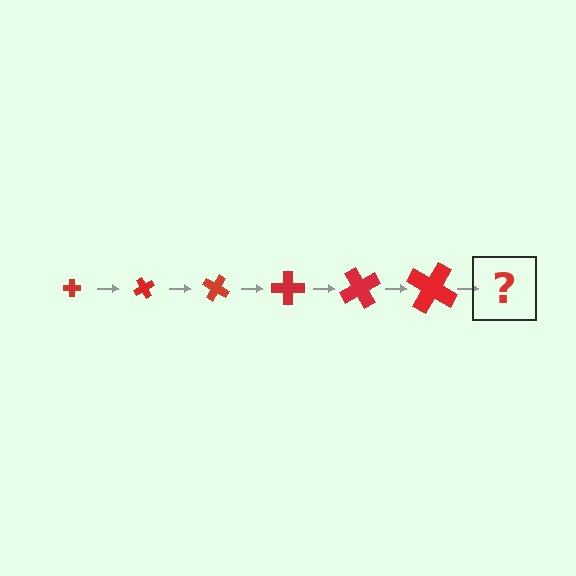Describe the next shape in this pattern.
It should be a cross, larger than the previous one and rotated 360 degrees from the start.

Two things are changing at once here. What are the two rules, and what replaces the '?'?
The two rules are that the cross grows larger each step and it rotates 60 degrees each step. The '?' should be a cross, larger than the previous one and rotated 360 degrees from the start.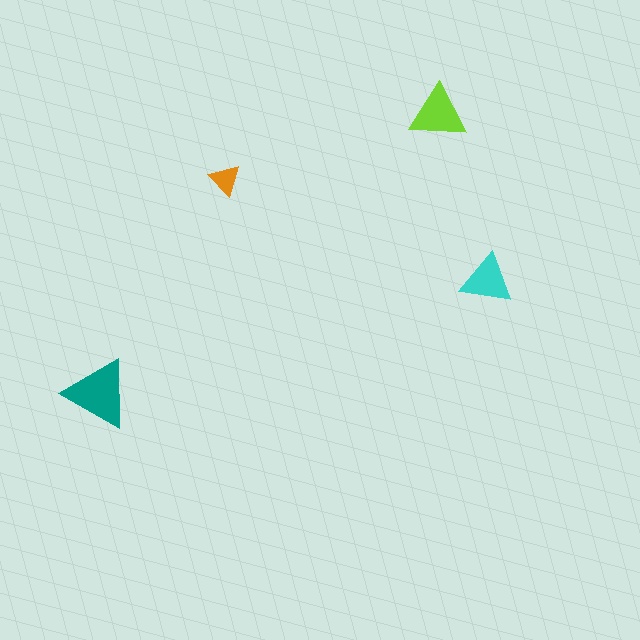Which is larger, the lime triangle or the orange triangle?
The lime one.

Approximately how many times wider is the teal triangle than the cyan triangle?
About 1.5 times wider.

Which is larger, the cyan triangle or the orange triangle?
The cyan one.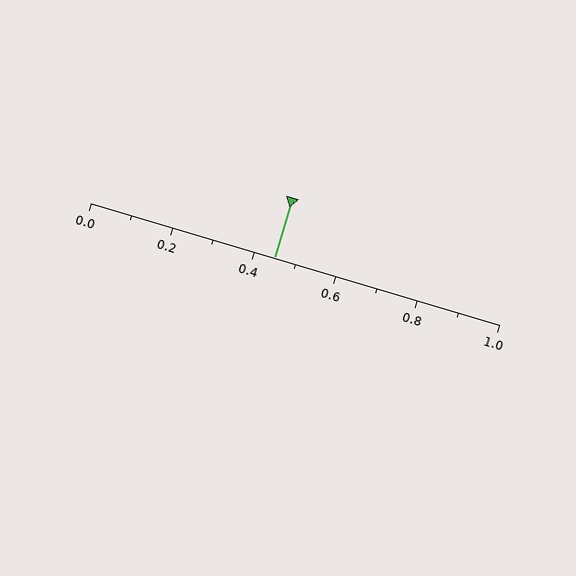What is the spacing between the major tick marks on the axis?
The major ticks are spaced 0.2 apart.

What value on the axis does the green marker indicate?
The marker indicates approximately 0.45.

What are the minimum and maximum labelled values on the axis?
The axis runs from 0.0 to 1.0.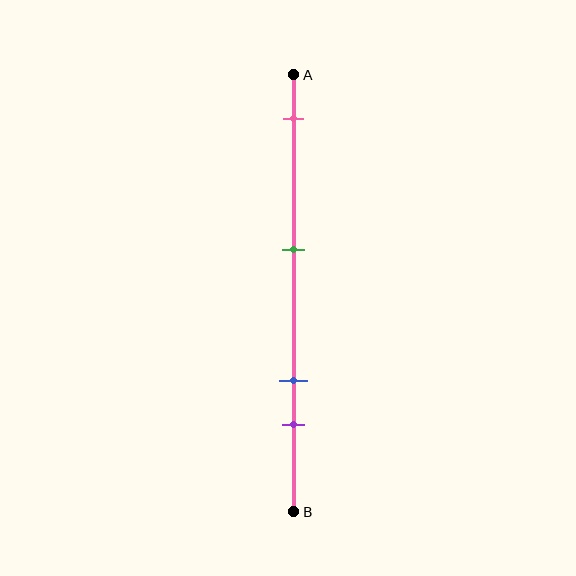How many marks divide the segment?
There are 4 marks dividing the segment.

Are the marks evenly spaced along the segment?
No, the marks are not evenly spaced.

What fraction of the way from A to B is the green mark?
The green mark is approximately 40% (0.4) of the way from A to B.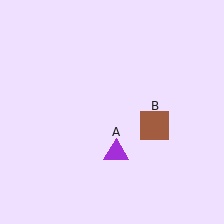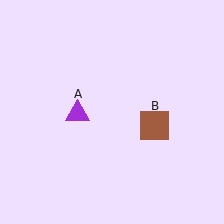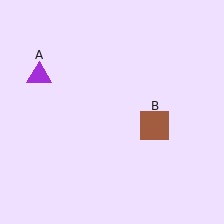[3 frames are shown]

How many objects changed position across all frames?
1 object changed position: purple triangle (object A).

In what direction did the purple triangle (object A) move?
The purple triangle (object A) moved up and to the left.